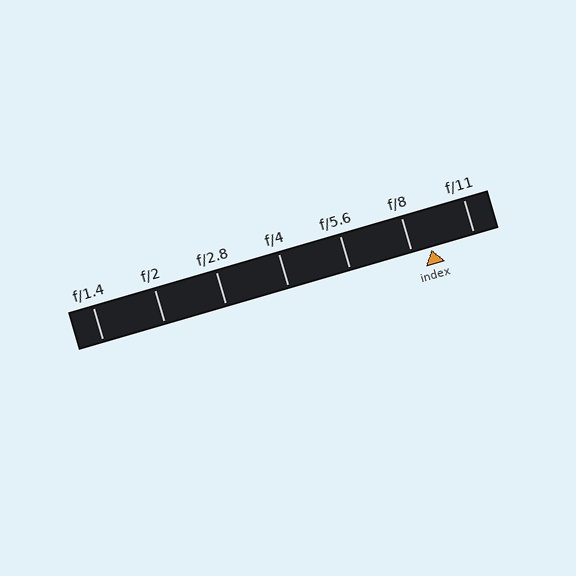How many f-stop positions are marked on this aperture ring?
There are 7 f-stop positions marked.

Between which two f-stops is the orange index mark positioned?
The index mark is between f/8 and f/11.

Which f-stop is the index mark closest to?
The index mark is closest to f/8.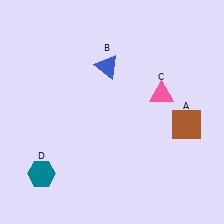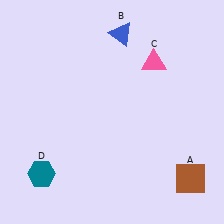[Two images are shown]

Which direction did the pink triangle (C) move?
The pink triangle (C) moved up.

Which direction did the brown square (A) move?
The brown square (A) moved down.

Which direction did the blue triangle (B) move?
The blue triangle (B) moved up.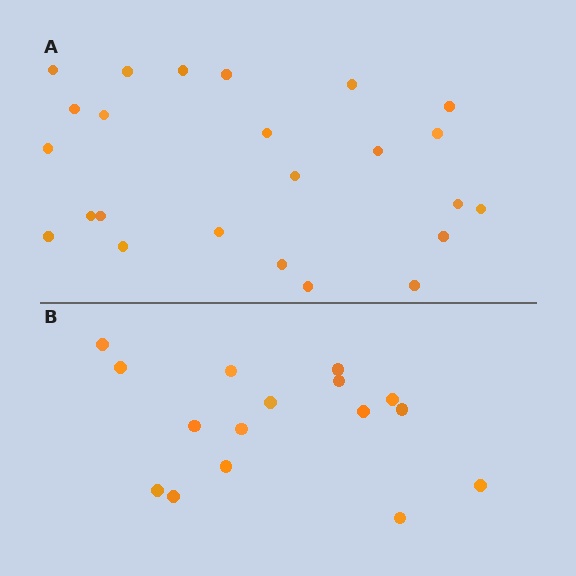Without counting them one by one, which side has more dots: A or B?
Region A (the top region) has more dots.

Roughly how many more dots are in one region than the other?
Region A has roughly 8 or so more dots than region B.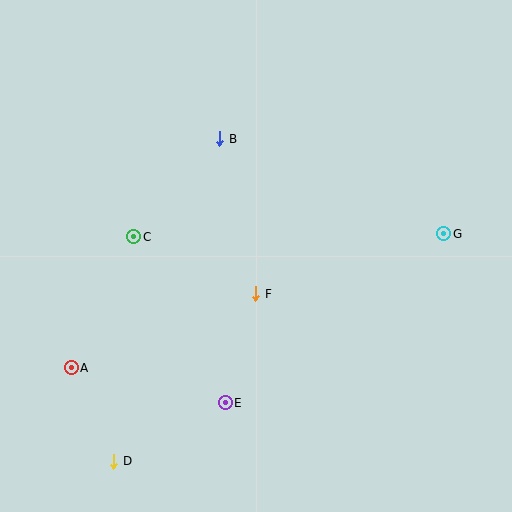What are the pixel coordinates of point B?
Point B is at (220, 139).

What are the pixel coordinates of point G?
Point G is at (444, 234).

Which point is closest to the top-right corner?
Point G is closest to the top-right corner.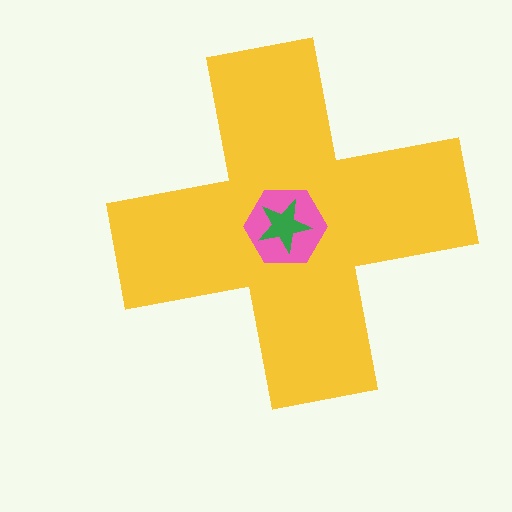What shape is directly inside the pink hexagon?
The green star.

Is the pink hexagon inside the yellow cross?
Yes.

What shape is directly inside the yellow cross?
The pink hexagon.